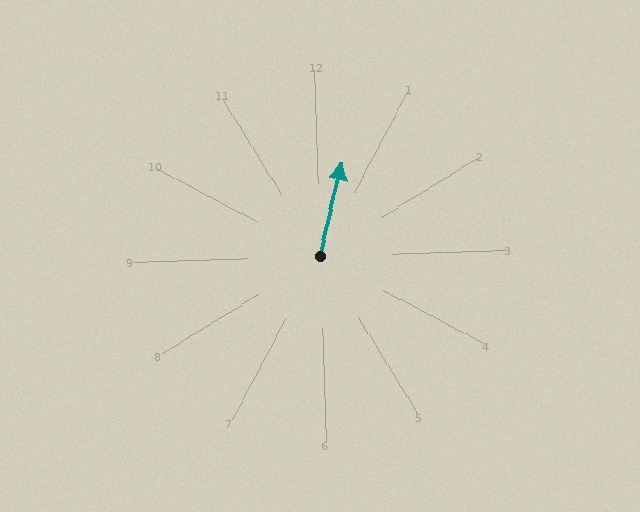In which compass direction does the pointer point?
North.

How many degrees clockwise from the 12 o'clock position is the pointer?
Approximately 15 degrees.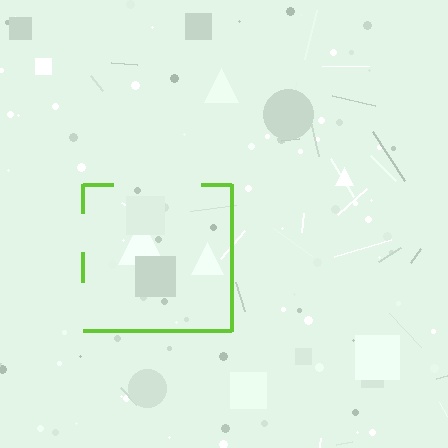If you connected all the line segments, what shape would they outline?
They would outline a square.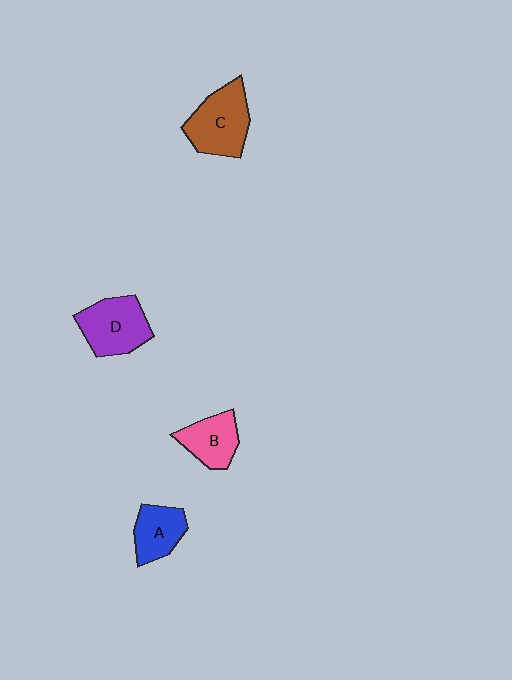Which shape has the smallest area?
Shape A (blue).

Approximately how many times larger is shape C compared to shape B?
Approximately 1.5 times.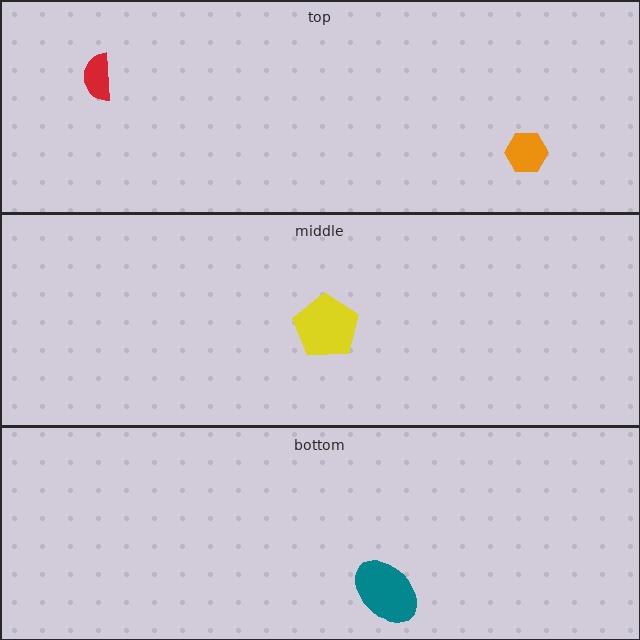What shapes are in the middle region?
The yellow pentagon.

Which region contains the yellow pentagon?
The middle region.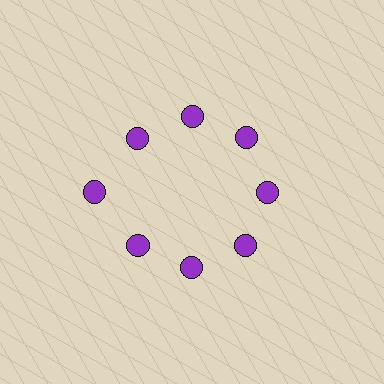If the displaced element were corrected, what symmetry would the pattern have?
It would have 8-fold rotational symmetry — the pattern would map onto itself every 45 degrees.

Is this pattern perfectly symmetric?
No. The 8 purple circles are arranged in a ring, but one element near the 9 o'clock position is pushed outward from the center, breaking the 8-fold rotational symmetry.